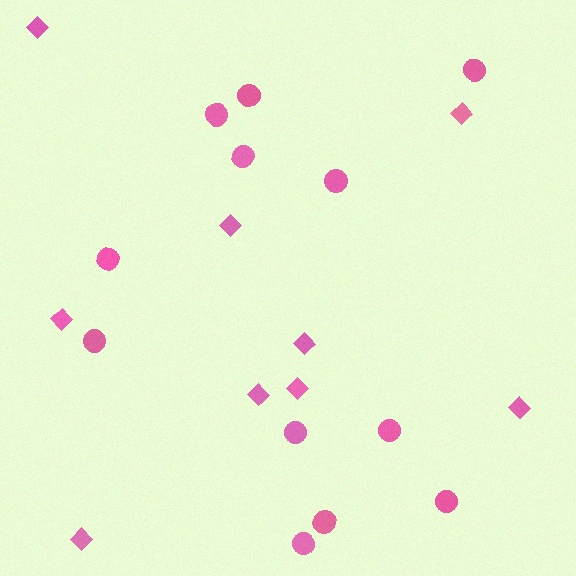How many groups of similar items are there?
There are 2 groups: one group of circles (12) and one group of diamonds (9).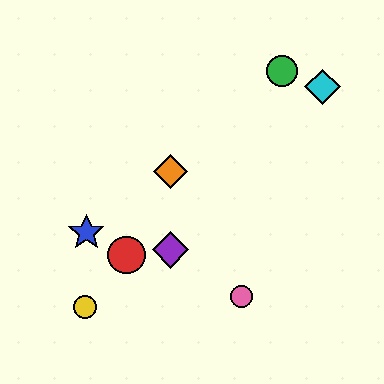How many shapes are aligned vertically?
2 shapes (the purple diamond, the orange diamond) are aligned vertically.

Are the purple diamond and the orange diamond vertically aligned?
Yes, both are at x≈171.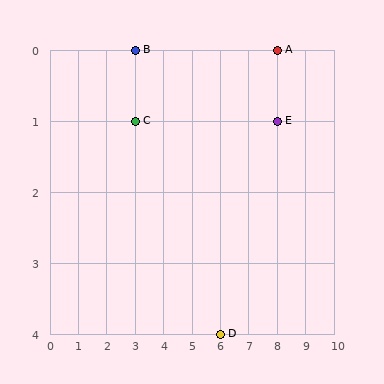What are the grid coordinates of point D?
Point D is at grid coordinates (6, 4).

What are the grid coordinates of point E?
Point E is at grid coordinates (8, 1).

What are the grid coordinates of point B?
Point B is at grid coordinates (3, 0).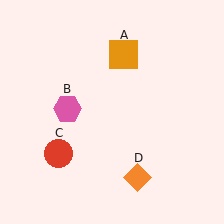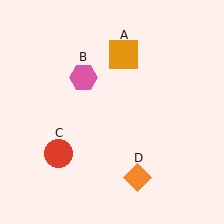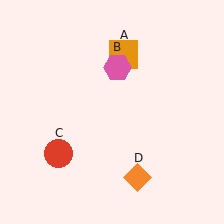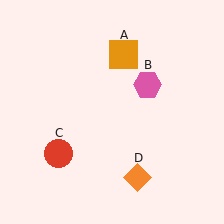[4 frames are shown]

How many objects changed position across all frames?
1 object changed position: pink hexagon (object B).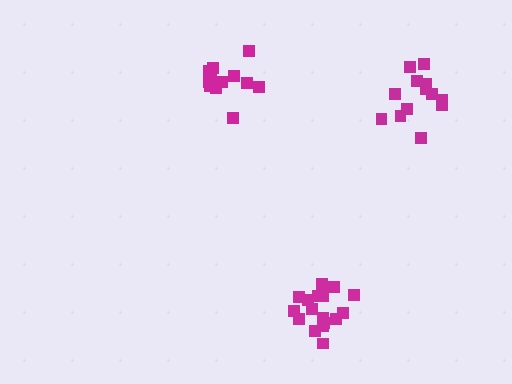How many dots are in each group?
Group 1: 12 dots, Group 2: 13 dots, Group 3: 17 dots (42 total).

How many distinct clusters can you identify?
There are 3 distinct clusters.